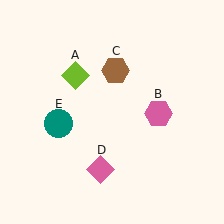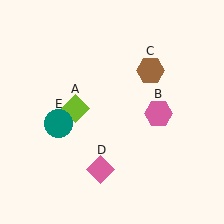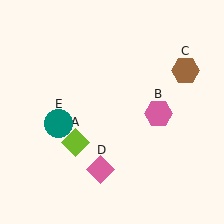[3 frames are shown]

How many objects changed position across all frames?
2 objects changed position: lime diamond (object A), brown hexagon (object C).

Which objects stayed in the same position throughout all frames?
Pink hexagon (object B) and pink diamond (object D) and teal circle (object E) remained stationary.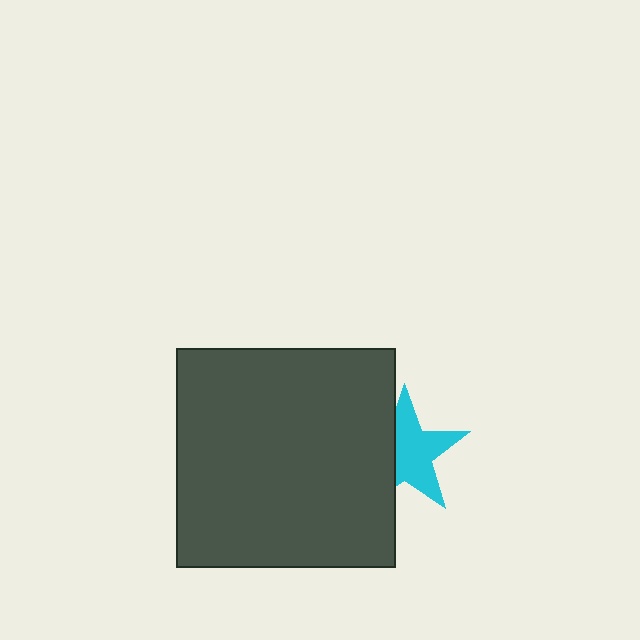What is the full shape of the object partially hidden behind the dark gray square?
The partially hidden object is a cyan star.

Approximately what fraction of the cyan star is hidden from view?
Roughly 36% of the cyan star is hidden behind the dark gray square.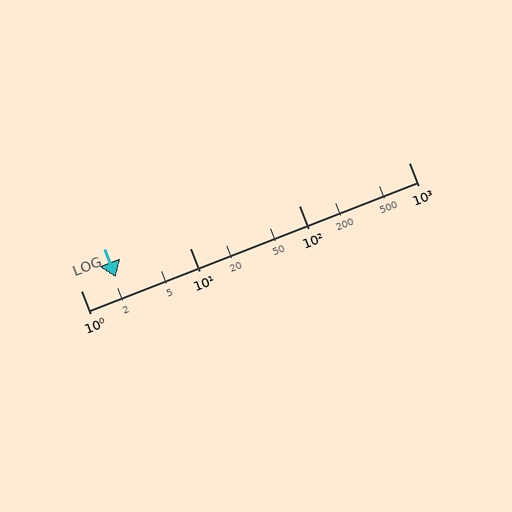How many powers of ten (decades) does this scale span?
The scale spans 3 decades, from 1 to 1000.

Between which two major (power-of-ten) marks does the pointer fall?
The pointer is between 1 and 10.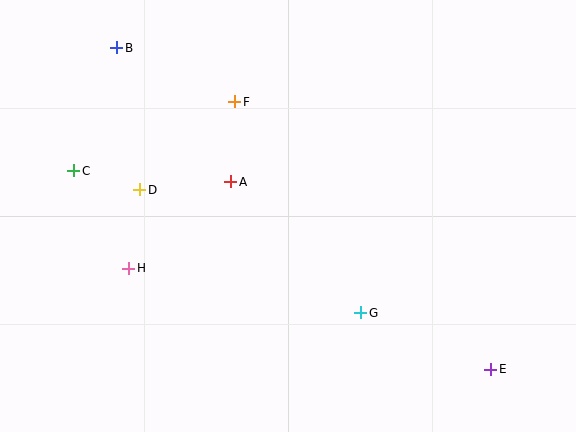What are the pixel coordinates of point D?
Point D is at (140, 190).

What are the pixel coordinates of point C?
Point C is at (74, 171).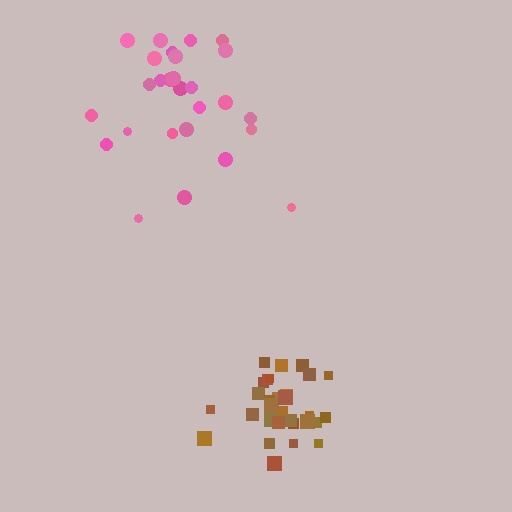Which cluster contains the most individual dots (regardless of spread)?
Brown (31).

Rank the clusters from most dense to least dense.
brown, pink.